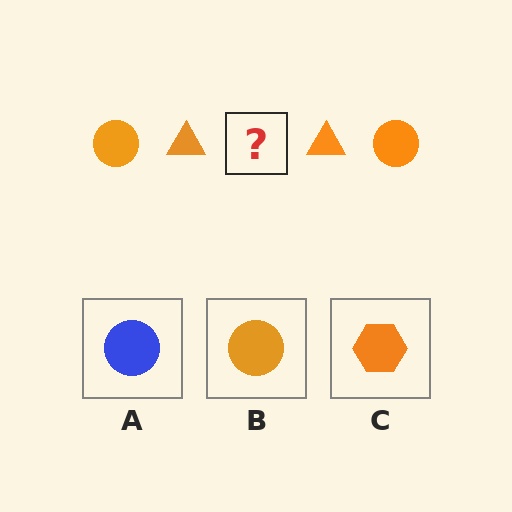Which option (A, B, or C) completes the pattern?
B.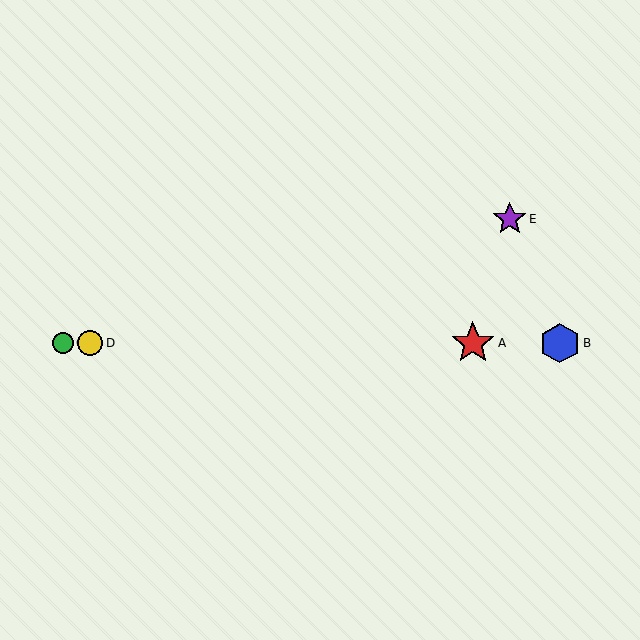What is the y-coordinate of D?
Object D is at y≈343.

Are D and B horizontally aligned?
Yes, both are at y≈343.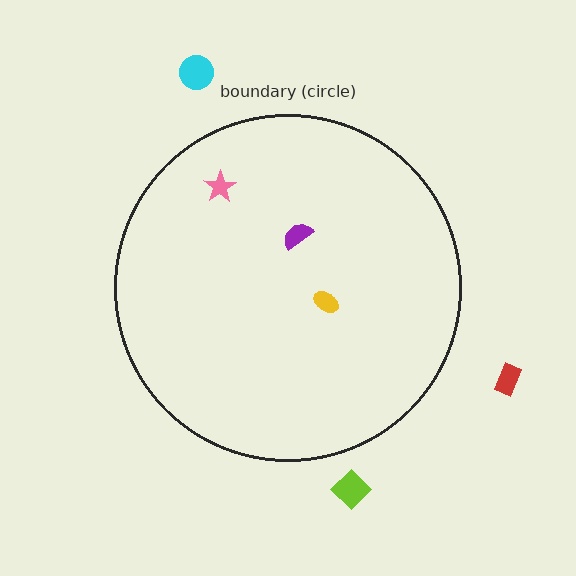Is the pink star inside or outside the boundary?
Inside.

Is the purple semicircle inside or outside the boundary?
Inside.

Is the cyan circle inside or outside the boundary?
Outside.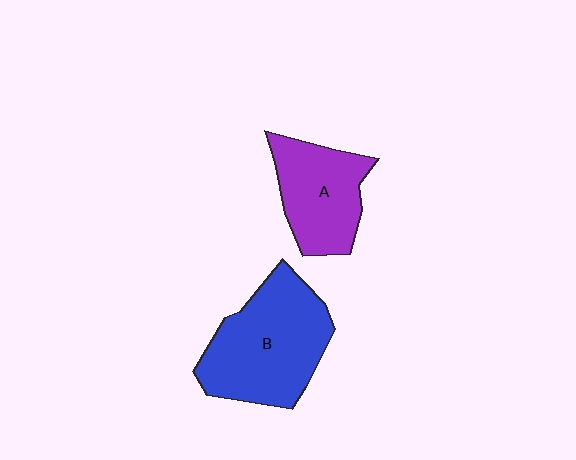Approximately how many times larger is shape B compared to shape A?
Approximately 1.4 times.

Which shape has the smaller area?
Shape A (purple).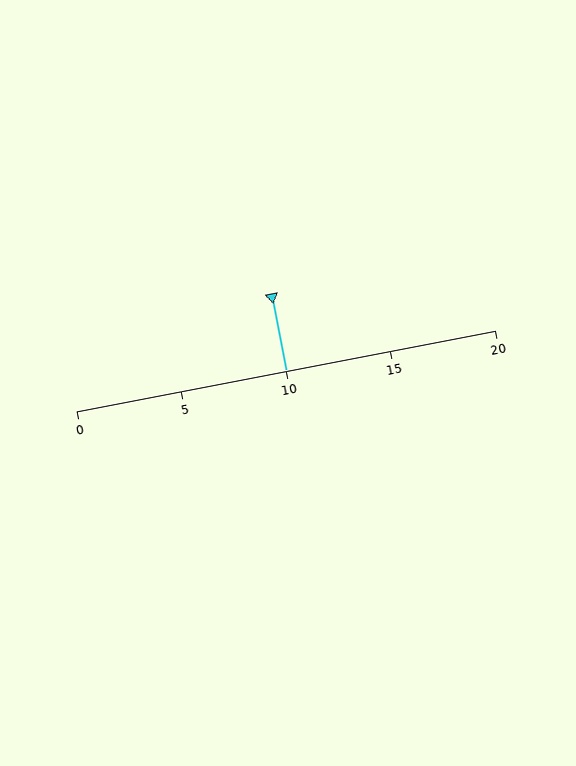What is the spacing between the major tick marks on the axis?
The major ticks are spaced 5 apart.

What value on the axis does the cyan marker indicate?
The marker indicates approximately 10.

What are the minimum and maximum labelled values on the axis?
The axis runs from 0 to 20.